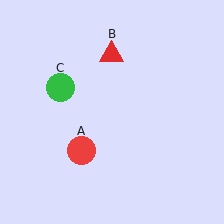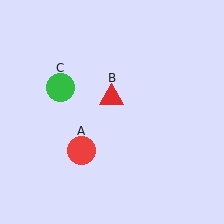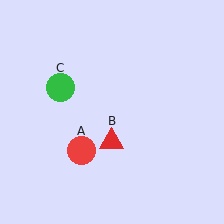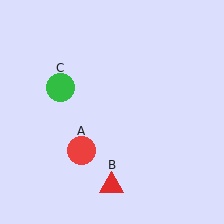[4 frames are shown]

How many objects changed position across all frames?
1 object changed position: red triangle (object B).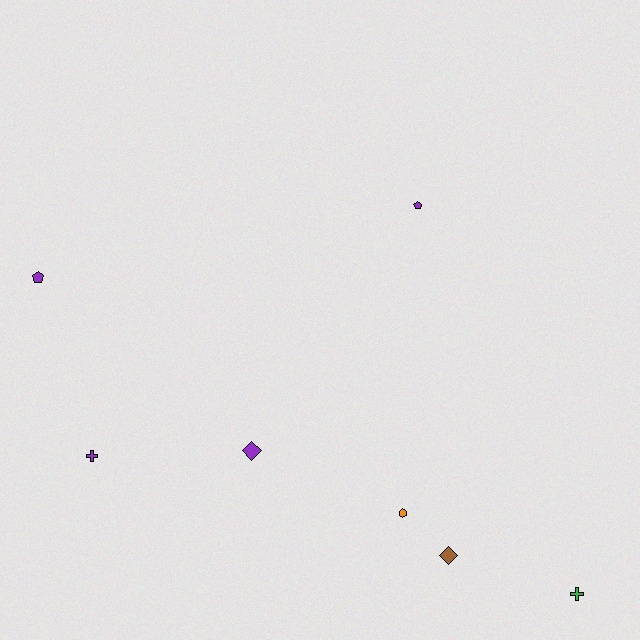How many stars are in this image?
There are no stars.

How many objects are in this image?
There are 7 objects.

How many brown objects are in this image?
There is 1 brown object.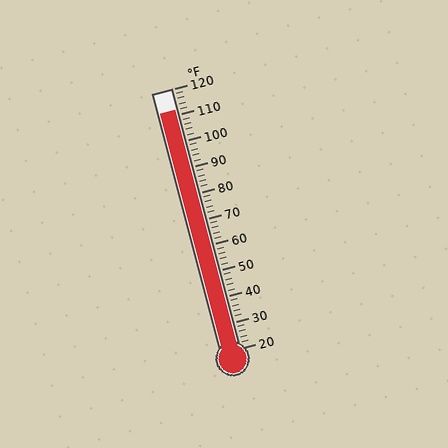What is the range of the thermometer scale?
The thermometer scale ranges from 20°F to 120°F.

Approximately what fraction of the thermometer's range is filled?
The thermometer is filled to approximately 90% of its range.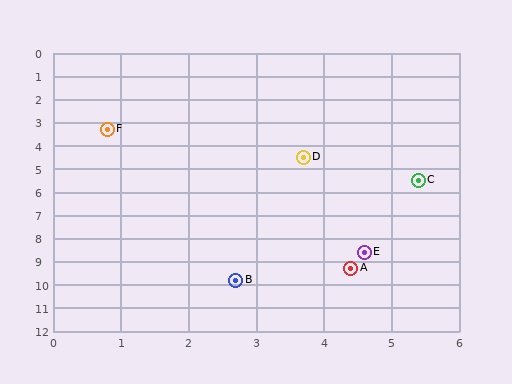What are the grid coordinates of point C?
Point C is at approximately (5.4, 5.5).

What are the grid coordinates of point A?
Point A is at approximately (4.4, 9.3).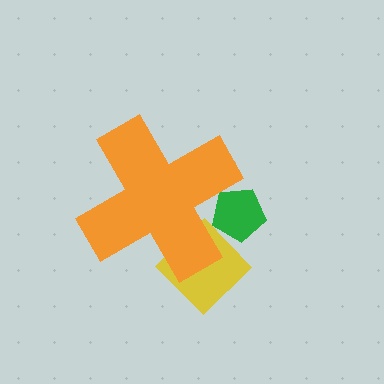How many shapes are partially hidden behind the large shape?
3 shapes are partially hidden.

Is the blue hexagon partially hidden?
Yes, the blue hexagon is partially hidden behind the orange cross.